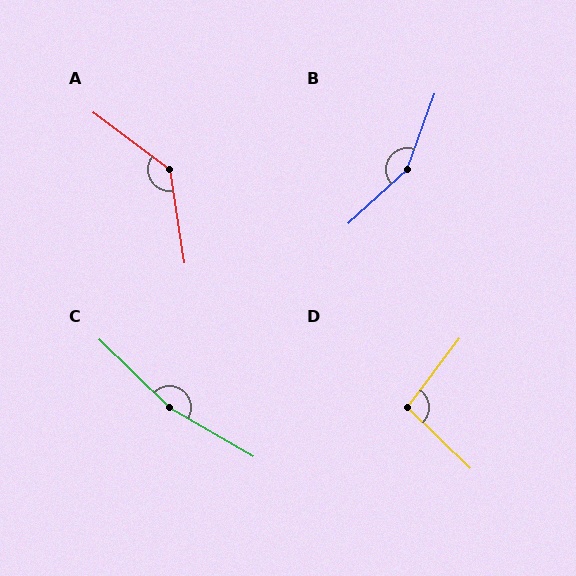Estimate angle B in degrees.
Approximately 152 degrees.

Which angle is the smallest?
D, at approximately 98 degrees.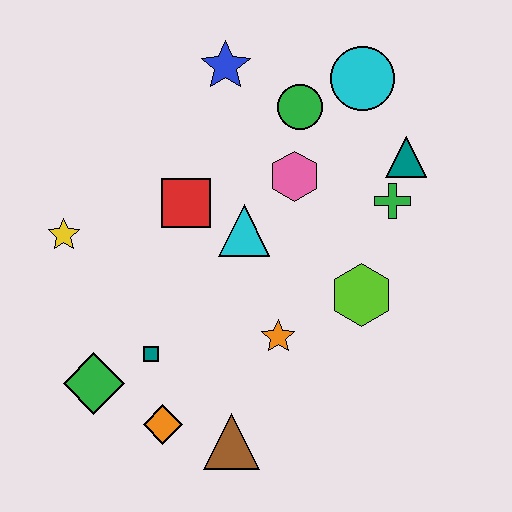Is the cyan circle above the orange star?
Yes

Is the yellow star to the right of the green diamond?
No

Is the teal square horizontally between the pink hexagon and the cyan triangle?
No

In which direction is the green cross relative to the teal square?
The green cross is to the right of the teal square.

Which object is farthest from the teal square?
The cyan circle is farthest from the teal square.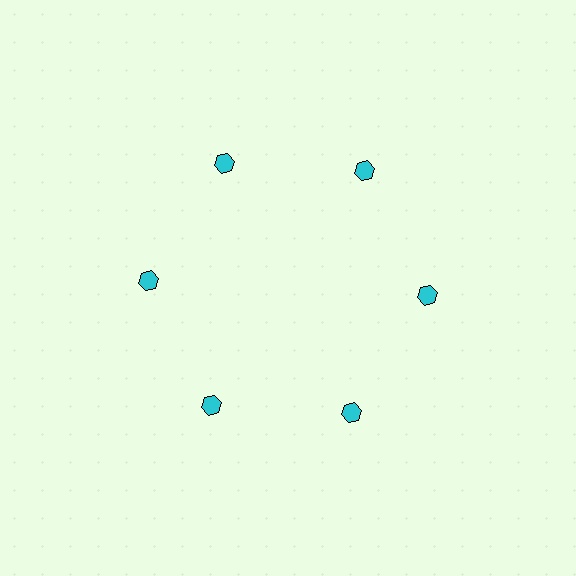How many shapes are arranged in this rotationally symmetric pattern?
There are 6 shapes, arranged in 6 groups of 1.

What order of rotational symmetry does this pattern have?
This pattern has 6-fold rotational symmetry.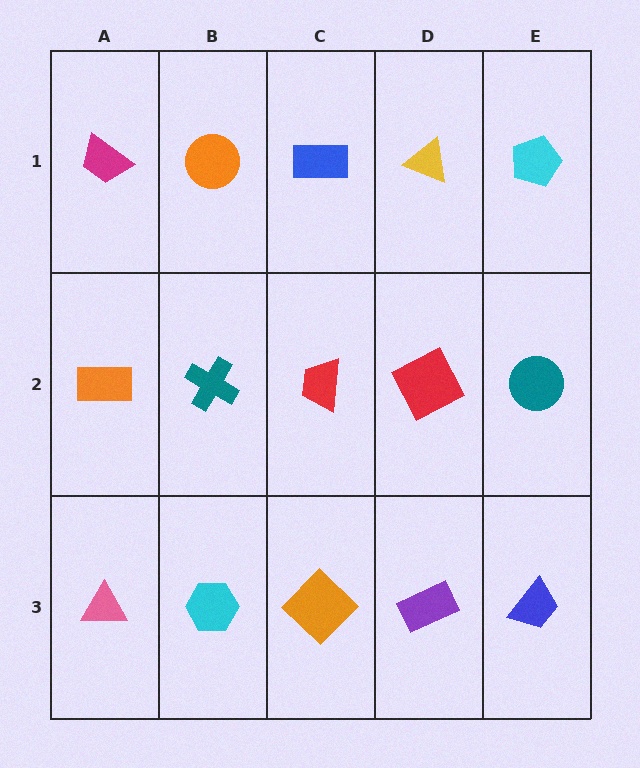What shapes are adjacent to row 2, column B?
An orange circle (row 1, column B), a cyan hexagon (row 3, column B), an orange rectangle (row 2, column A), a red trapezoid (row 2, column C).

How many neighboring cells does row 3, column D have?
3.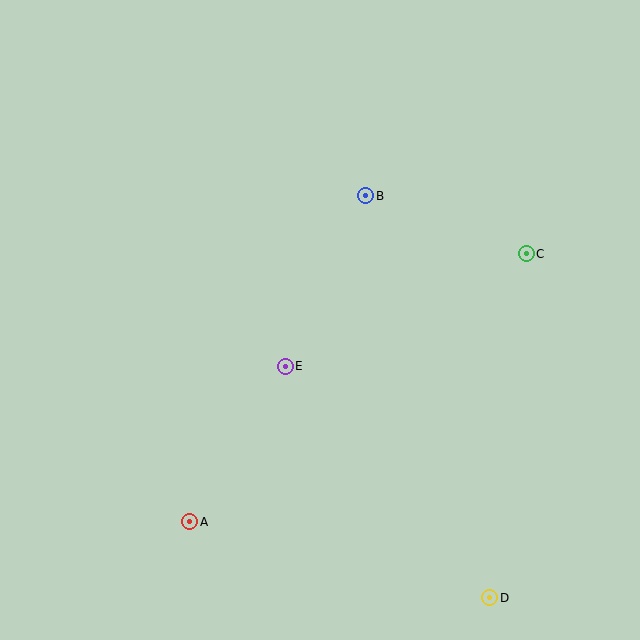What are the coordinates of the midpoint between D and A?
The midpoint between D and A is at (340, 560).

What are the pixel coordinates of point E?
Point E is at (285, 366).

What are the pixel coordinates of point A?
Point A is at (190, 522).